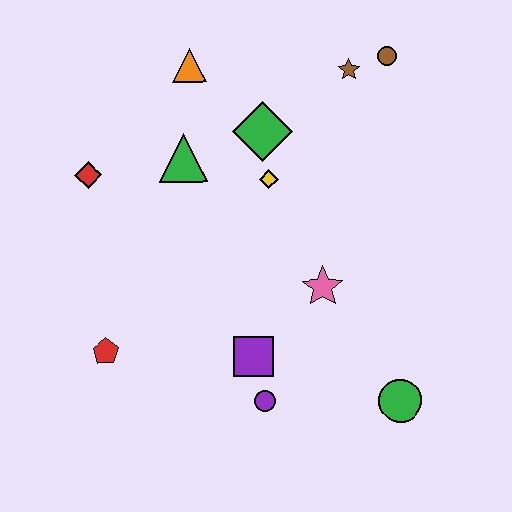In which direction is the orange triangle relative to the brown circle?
The orange triangle is to the left of the brown circle.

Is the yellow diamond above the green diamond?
No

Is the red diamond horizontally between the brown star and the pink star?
No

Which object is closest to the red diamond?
The green triangle is closest to the red diamond.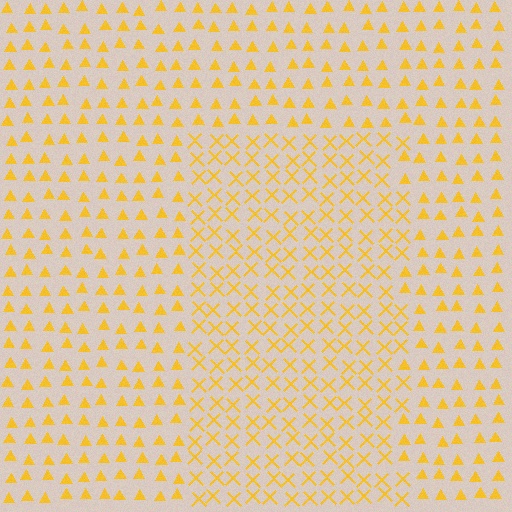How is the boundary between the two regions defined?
The boundary is defined by a change in element shape: X marks inside vs. triangles outside. All elements share the same color and spacing.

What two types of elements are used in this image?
The image uses X marks inside the rectangle region and triangles outside it.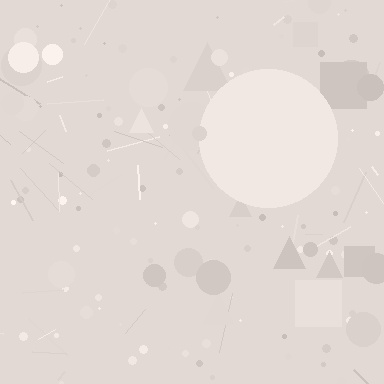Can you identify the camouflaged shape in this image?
The camouflaged shape is a circle.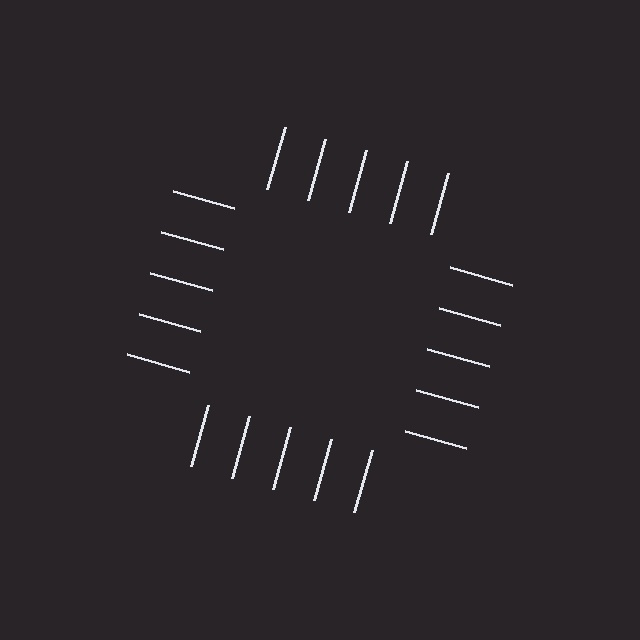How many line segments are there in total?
20 — 5 along each of the 4 edges.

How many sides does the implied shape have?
4 sides — the line-ends trace a square.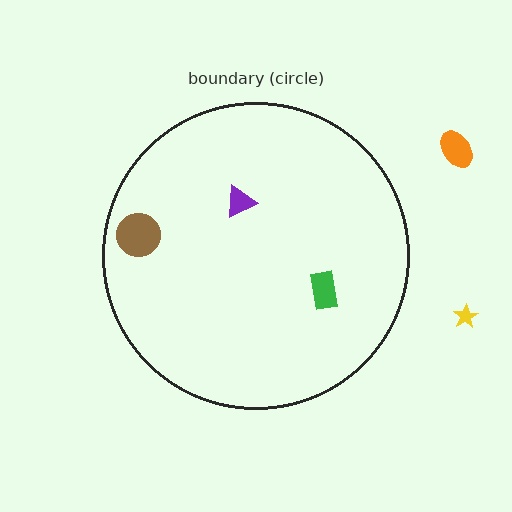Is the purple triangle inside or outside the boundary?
Inside.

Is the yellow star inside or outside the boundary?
Outside.